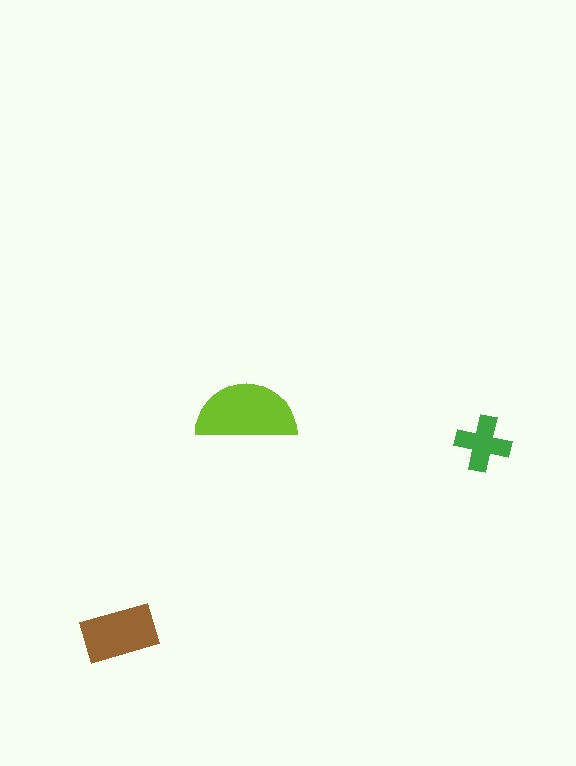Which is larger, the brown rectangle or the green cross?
The brown rectangle.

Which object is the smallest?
The green cross.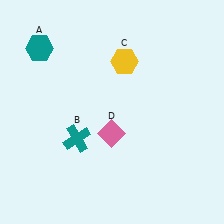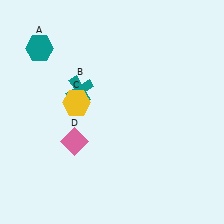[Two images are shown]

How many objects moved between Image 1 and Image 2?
3 objects moved between the two images.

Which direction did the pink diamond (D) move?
The pink diamond (D) moved left.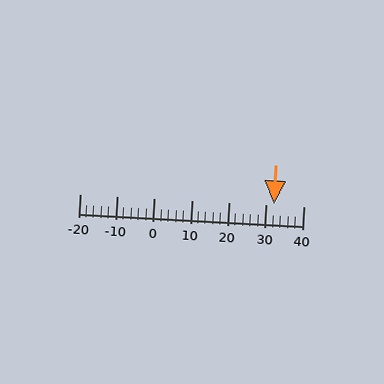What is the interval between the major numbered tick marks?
The major tick marks are spaced 10 units apart.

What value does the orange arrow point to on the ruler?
The orange arrow points to approximately 32.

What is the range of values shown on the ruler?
The ruler shows values from -20 to 40.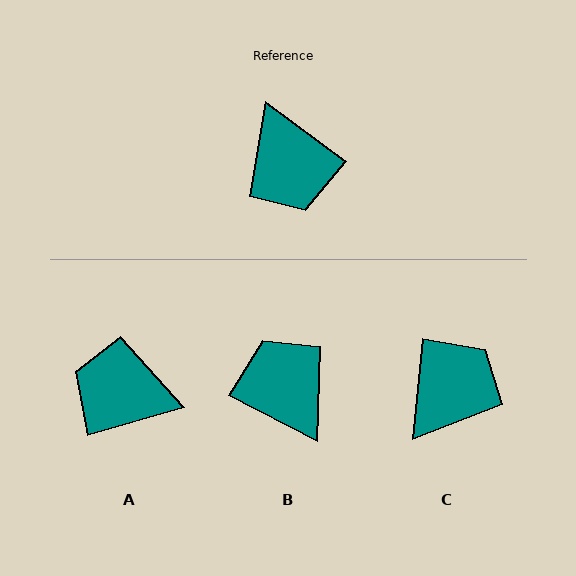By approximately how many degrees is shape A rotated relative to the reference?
Approximately 128 degrees clockwise.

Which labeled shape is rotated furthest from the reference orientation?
B, about 172 degrees away.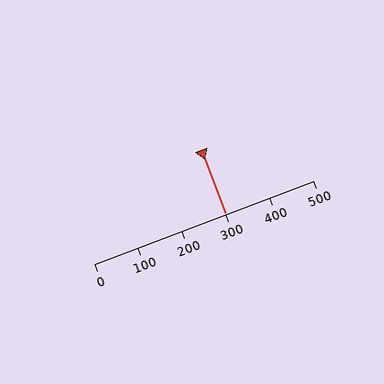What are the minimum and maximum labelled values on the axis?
The axis runs from 0 to 500.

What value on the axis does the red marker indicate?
The marker indicates approximately 300.